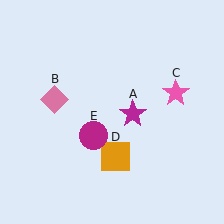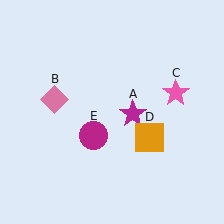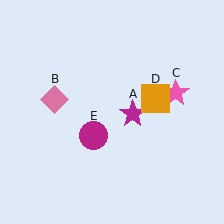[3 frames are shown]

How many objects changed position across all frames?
1 object changed position: orange square (object D).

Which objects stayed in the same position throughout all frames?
Magenta star (object A) and pink diamond (object B) and pink star (object C) and magenta circle (object E) remained stationary.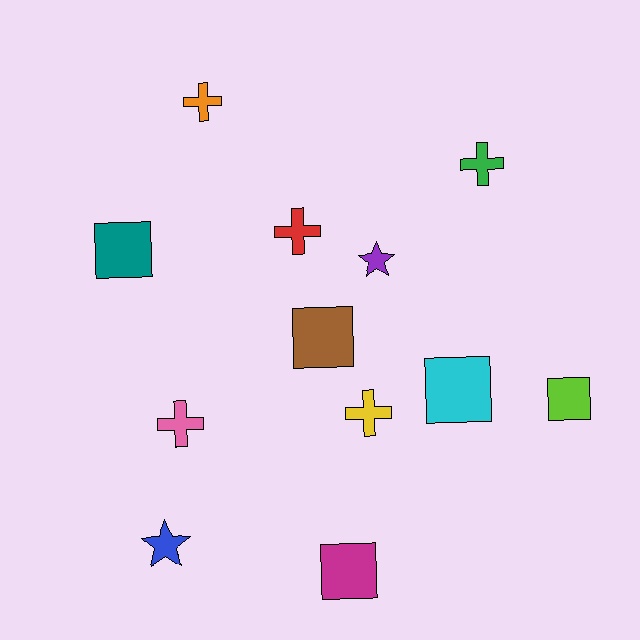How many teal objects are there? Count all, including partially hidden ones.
There is 1 teal object.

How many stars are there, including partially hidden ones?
There are 2 stars.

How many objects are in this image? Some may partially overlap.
There are 12 objects.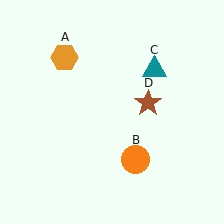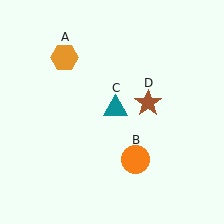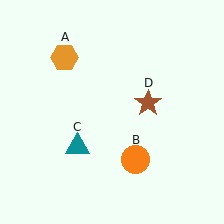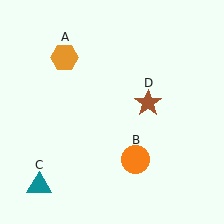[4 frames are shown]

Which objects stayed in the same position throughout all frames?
Orange hexagon (object A) and orange circle (object B) and brown star (object D) remained stationary.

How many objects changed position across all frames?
1 object changed position: teal triangle (object C).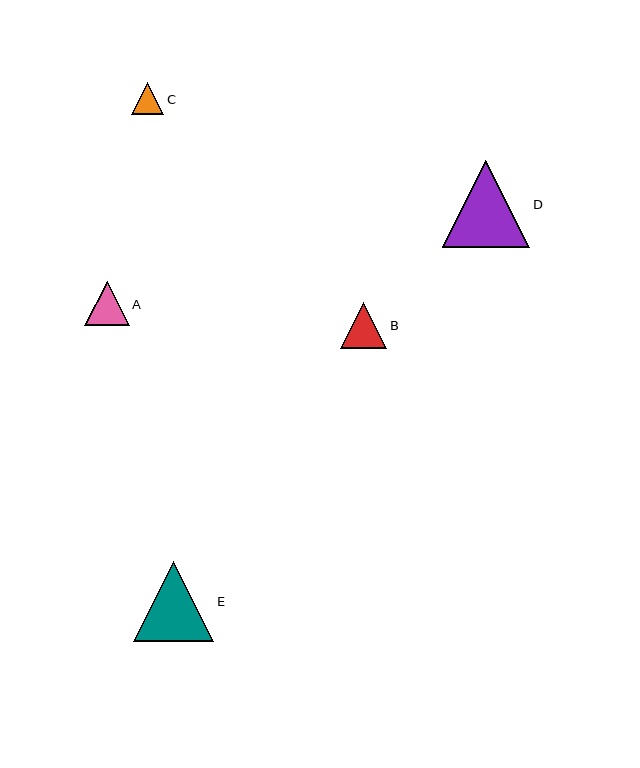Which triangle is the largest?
Triangle D is the largest with a size of approximately 87 pixels.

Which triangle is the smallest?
Triangle C is the smallest with a size of approximately 32 pixels.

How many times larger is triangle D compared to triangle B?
Triangle D is approximately 1.9 times the size of triangle B.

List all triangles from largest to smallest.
From largest to smallest: D, E, B, A, C.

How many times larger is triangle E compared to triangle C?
Triangle E is approximately 2.5 times the size of triangle C.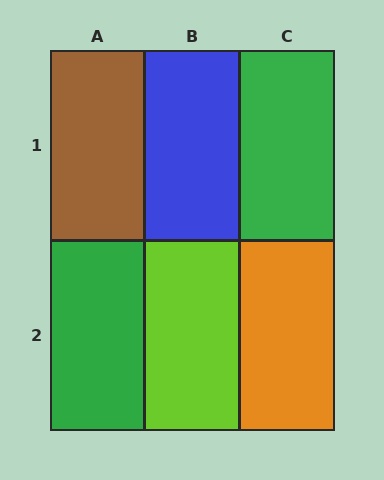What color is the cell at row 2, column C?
Orange.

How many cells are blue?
1 cell is blue.